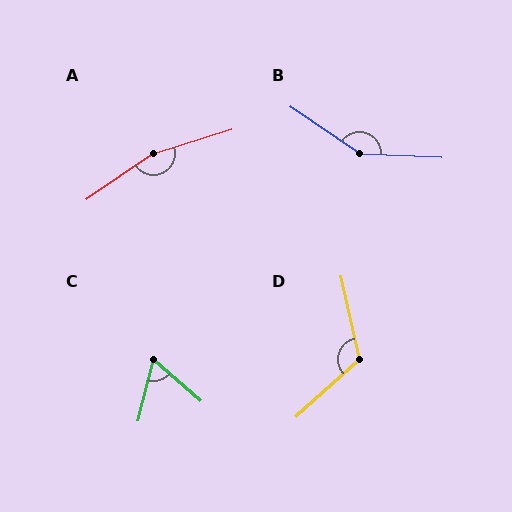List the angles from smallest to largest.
C (64°), D (119°), B (148°), A (163°).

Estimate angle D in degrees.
Approximately 119 degrees.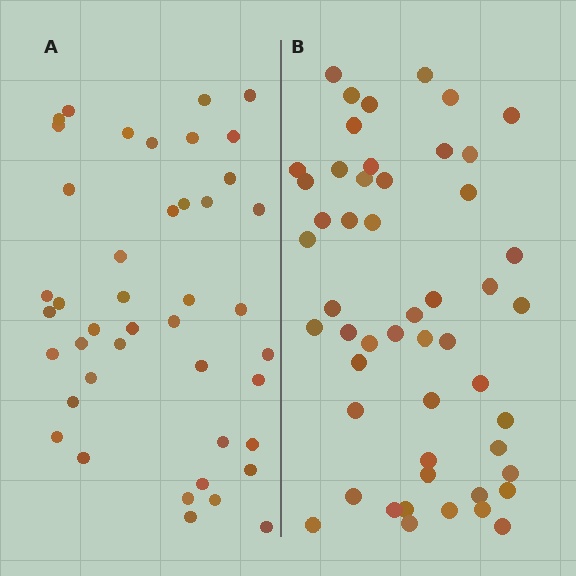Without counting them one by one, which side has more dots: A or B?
Region B (the right region) has more dots.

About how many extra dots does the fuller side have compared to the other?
Region B has roughly 8 or so more dots than region A.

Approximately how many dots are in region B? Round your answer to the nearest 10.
About 50 dots. (The exact count is 51, which rounds to 50.)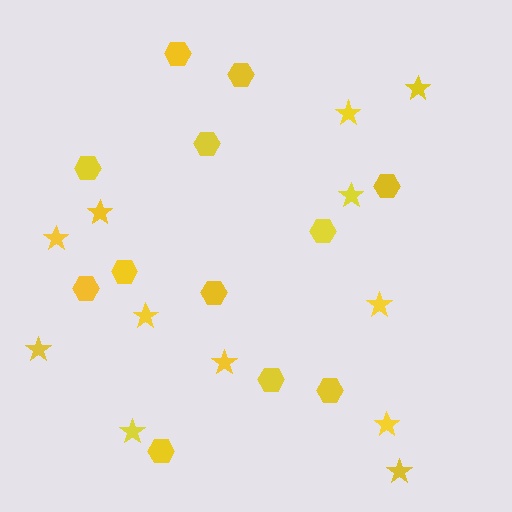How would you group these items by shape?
There are 2 groups: one group of hexagons (12) and one group of stars (12).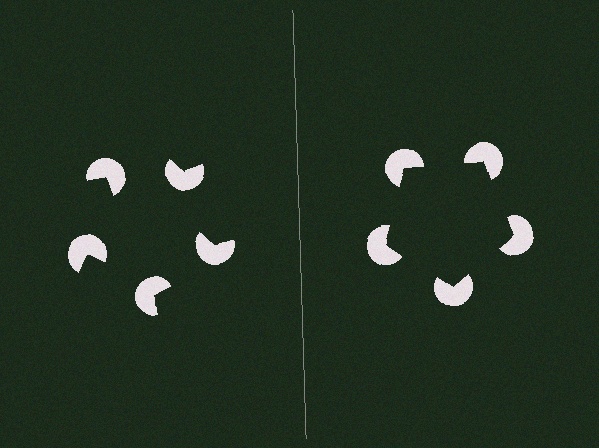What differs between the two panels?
The pac-man discs are positioned identically on both sides; only the wedge orientations differ. On the right they align to a pentagon; on the left they are misaligned.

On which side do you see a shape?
An illusory pentagon appears on the right side. On the left side the wedge cuts are rotated, so no coherent shape forms.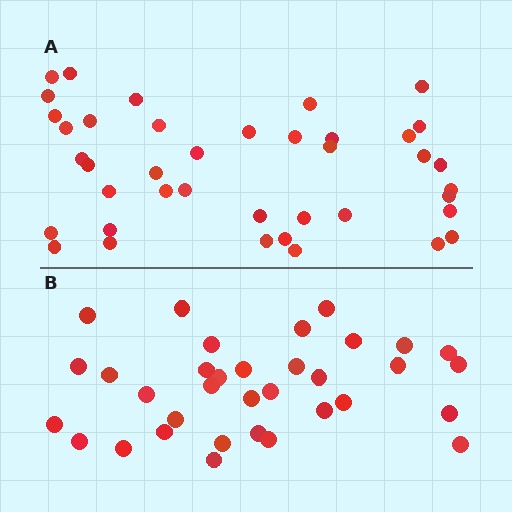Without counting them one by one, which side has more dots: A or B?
Region A (the top region) has more dots.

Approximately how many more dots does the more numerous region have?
Region A has about 6 more dots than region B.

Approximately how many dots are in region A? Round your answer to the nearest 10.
About 40 dots.